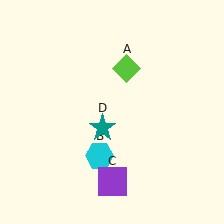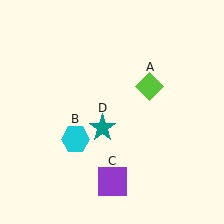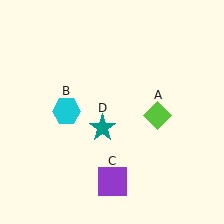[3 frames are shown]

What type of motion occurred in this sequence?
The lime diamond (object A), cyan hexagon (object B) rotated clockwise around the center of the scene.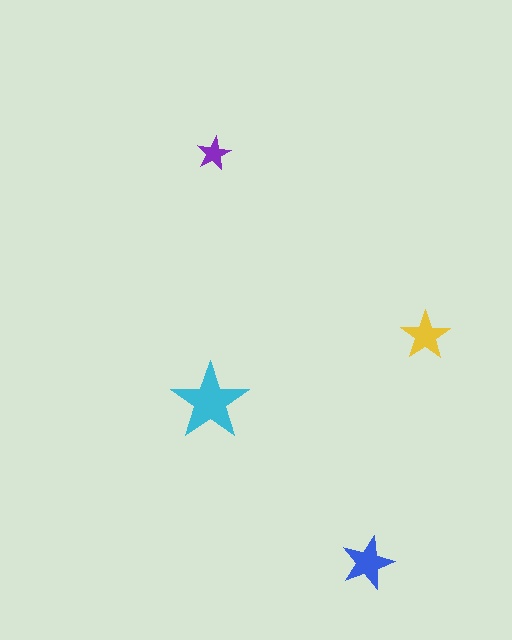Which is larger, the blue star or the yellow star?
The blue one.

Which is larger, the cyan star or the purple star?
The cyan one.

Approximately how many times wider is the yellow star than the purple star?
About 1.5 times wider.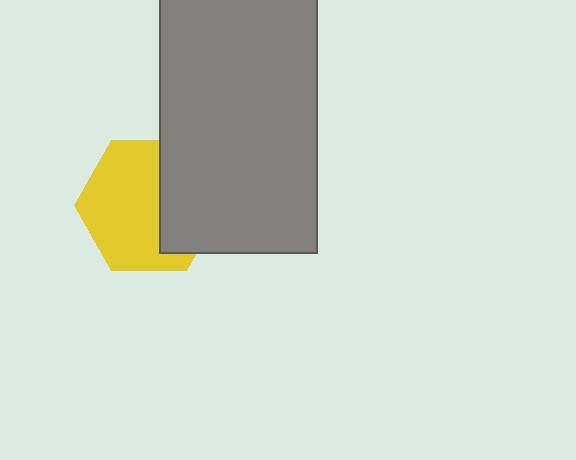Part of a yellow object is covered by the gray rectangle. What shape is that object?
It is a hexagon.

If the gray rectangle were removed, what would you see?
You would see the complete yellow hexagon.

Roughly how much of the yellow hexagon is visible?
About half of it is visible (roughly 63%).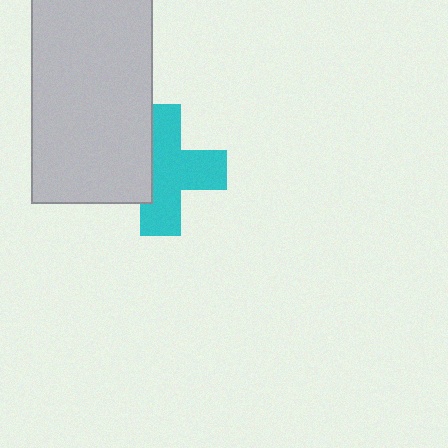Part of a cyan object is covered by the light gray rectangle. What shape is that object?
It is a cross.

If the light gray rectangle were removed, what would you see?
You would see the complete cyan cross.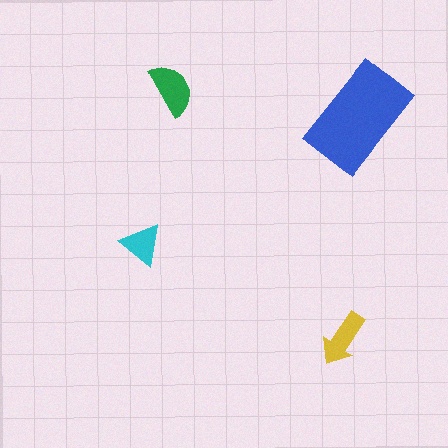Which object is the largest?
The blue rectangle.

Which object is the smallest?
The cyan triangle.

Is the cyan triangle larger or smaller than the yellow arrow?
Smaller.